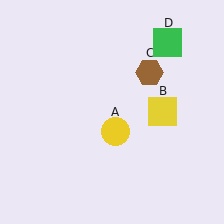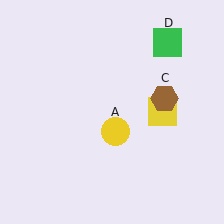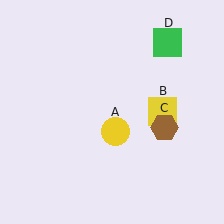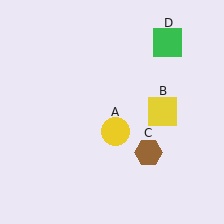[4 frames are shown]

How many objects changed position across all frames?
1 object changed position: brown hexagon (object C).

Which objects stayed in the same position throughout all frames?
Yellow circle (object A) and yellow square (object B) and green square (object D) remained stationary.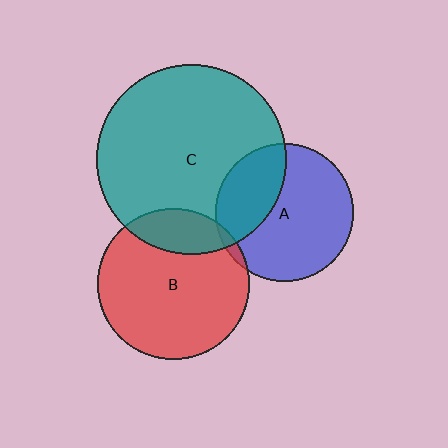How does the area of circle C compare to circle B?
Approximately 1.6 times.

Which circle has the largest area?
Circle C (teal).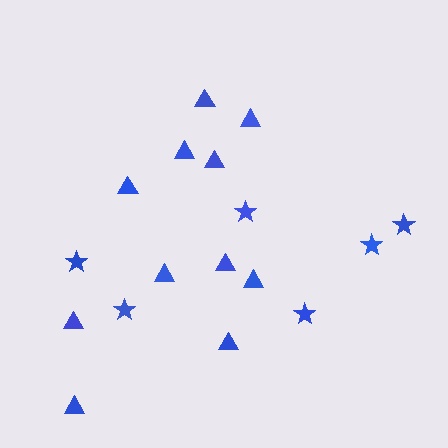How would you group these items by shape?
There are 2 groups: one group of triangles (11) and one group of stars (6).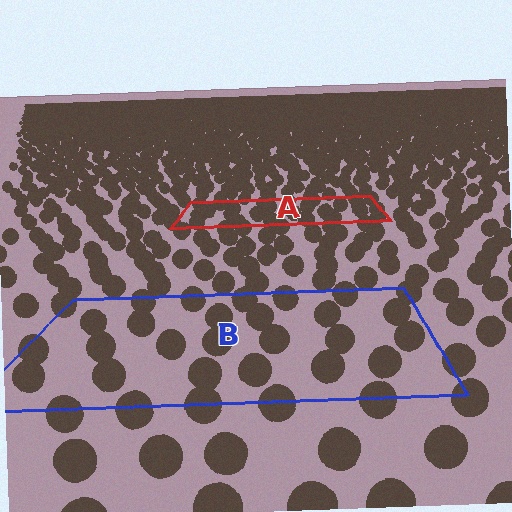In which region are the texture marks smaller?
The texture marks are smaller in region A, because it is farther away.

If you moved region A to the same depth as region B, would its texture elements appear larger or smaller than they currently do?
They would appear larger. At a closer depth, the same texture elements are projected at a bigger on-screen size.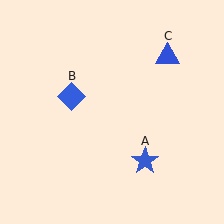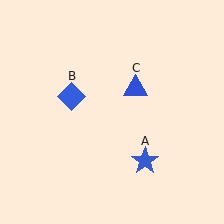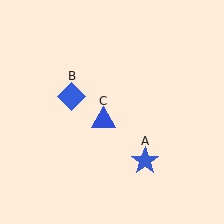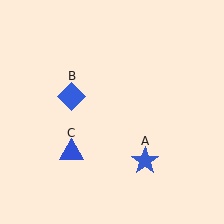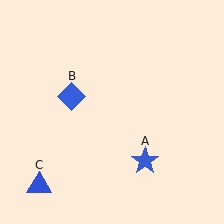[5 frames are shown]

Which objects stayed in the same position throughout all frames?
Blue star (object A) and blue diamond (object B) remained stationary.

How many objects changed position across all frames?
1 object changed position: blue triangle (object C).